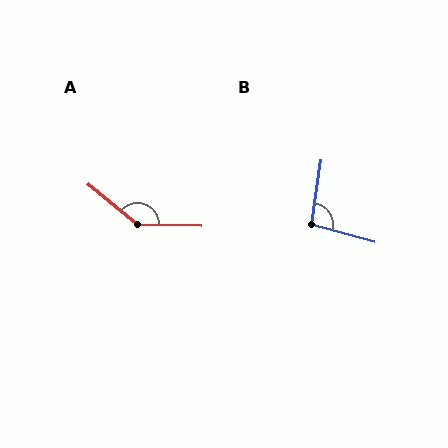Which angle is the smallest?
B, at approximately 97 degrees.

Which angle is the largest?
A, at approximately 143 degrees.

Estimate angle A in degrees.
Approximately 143 degrees.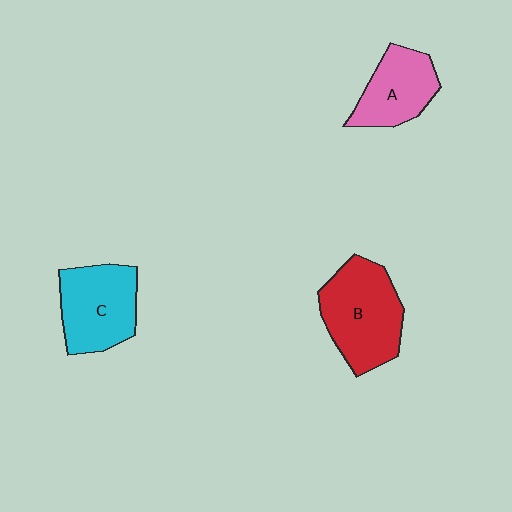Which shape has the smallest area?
Shape A (pink).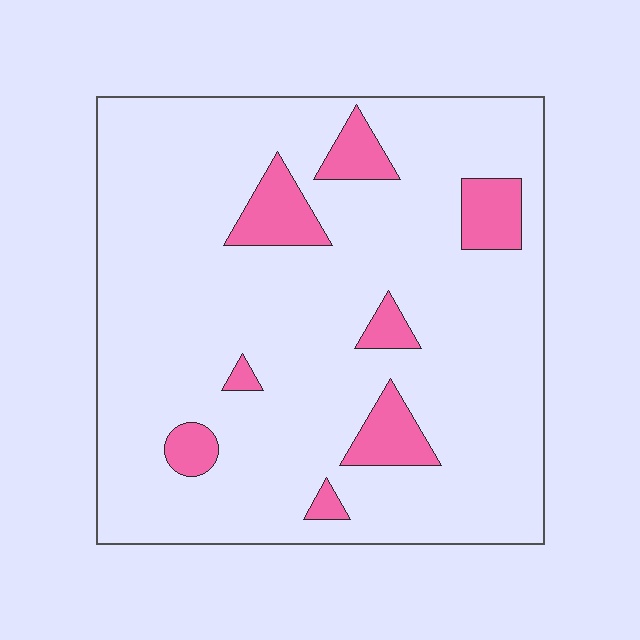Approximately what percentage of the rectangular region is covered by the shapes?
Approximately 10%.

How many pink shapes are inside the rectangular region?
8.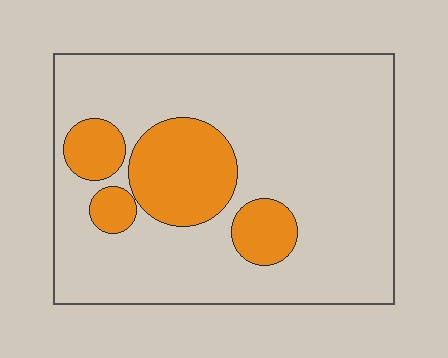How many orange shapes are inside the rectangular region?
4.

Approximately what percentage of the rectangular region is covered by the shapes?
Approximately 20%.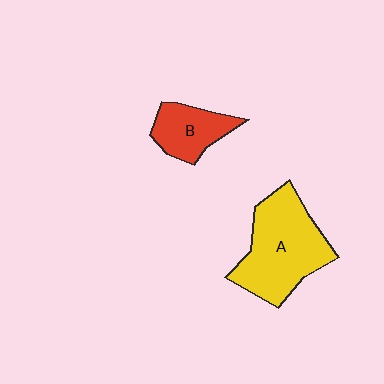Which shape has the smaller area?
Shape B (red).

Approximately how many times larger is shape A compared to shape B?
Approximately 2.1 times.